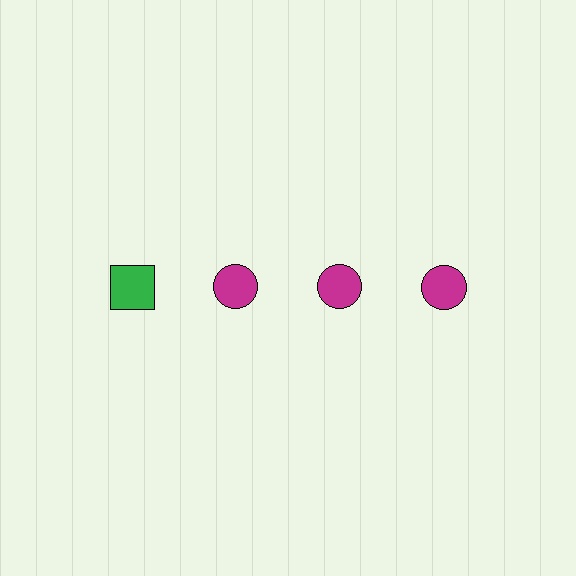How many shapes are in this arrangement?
There are 4 shapes arranged in a grid pattern.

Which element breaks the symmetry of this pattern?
The green square in the top row, leftmost column breaks the symmetry. All other shapes are magenta circles.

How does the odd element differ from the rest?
It differs in both color (green instead of magenta) and shape (square instead of circle).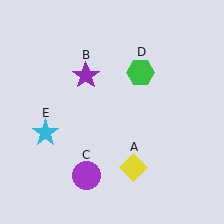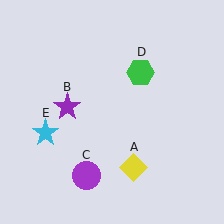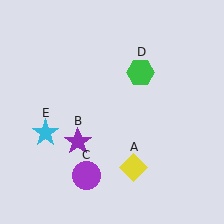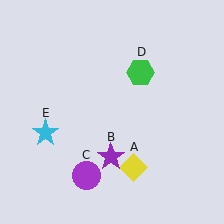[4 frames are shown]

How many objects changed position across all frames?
1 object changed position: purple star (object B).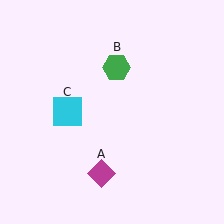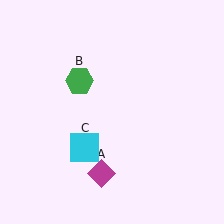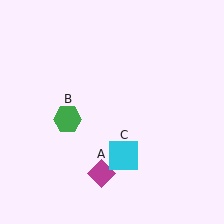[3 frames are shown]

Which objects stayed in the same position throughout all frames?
Magenta diamond (object A) remained stationary.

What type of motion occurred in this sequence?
The green hexagon (object B), cyan square (object C) rotated counterclockwise around the center of the scene.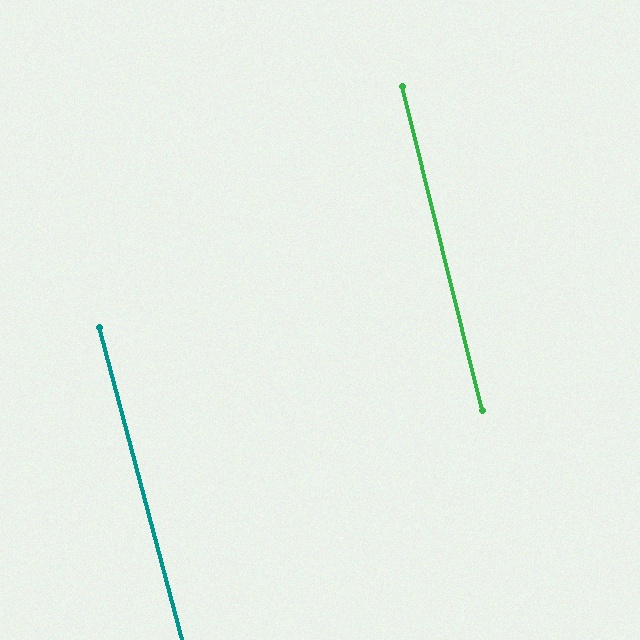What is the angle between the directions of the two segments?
Approximately 1 degree.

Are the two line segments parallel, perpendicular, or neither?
Parallel — their directions differ by only 1.1°.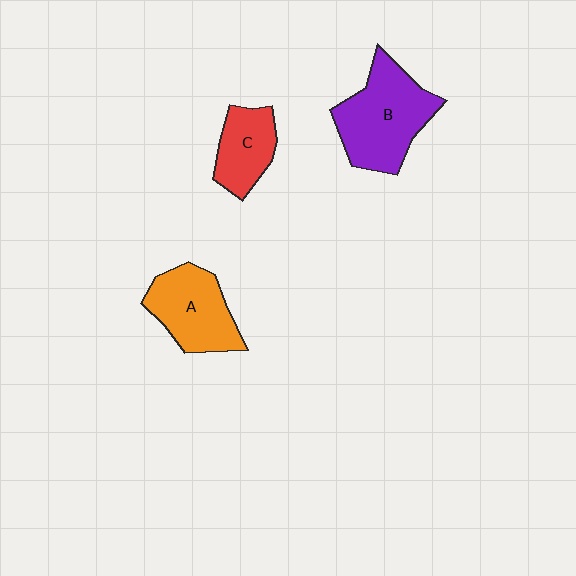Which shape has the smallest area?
Shape C (red).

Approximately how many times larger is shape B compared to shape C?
Approximately 1.8 times.